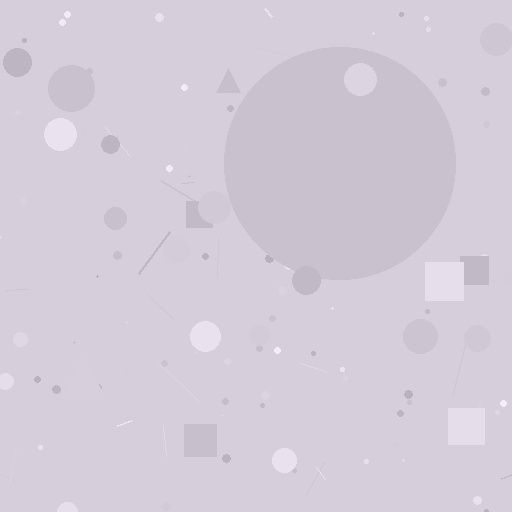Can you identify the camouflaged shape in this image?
The camouflaged shape is a circle.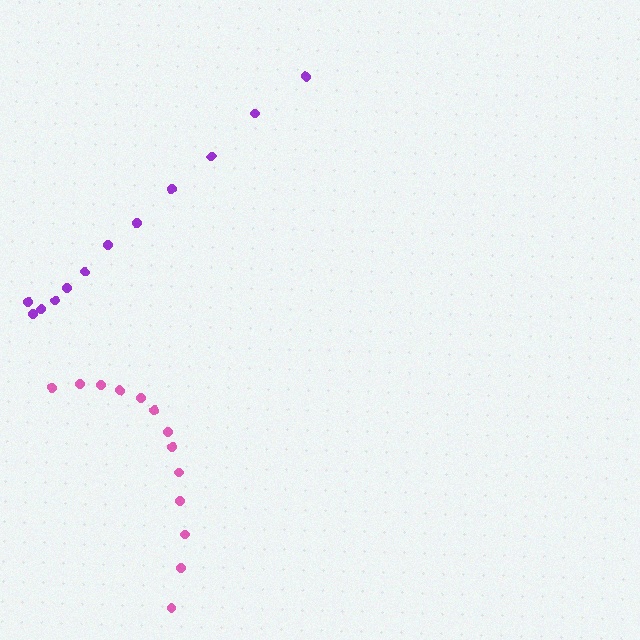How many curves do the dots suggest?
There are 2 distinct paths.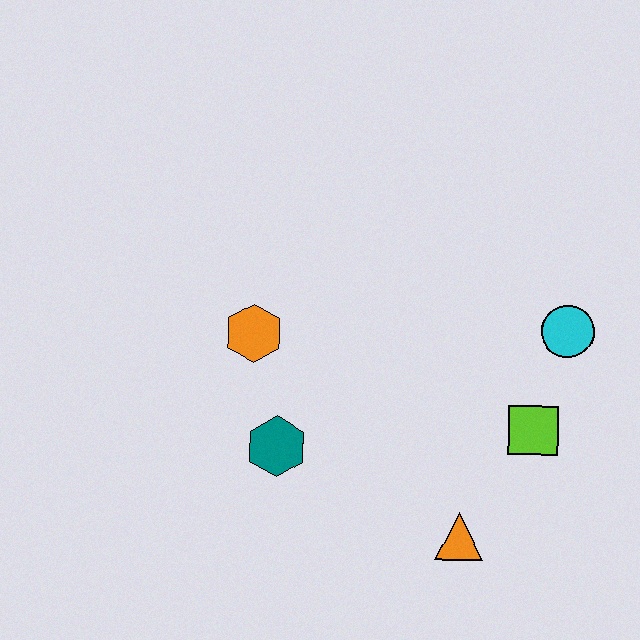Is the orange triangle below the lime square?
Yes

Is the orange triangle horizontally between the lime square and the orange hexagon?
Yes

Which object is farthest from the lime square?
The orange hexagon is farthest from the lime square.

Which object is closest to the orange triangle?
The lime square is closest to the orange triangle.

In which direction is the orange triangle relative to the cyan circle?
The orange triangle is below the cyan circle.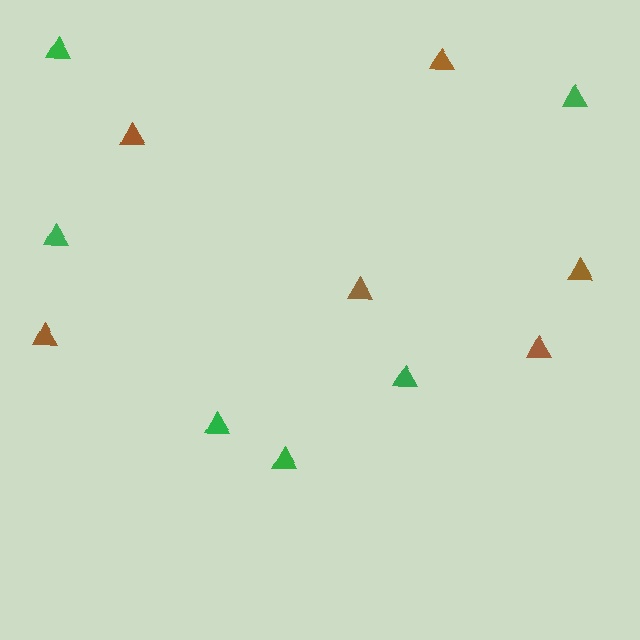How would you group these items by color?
There are 2 groups: one group of green triangles (6) and one group of brown triangles (6).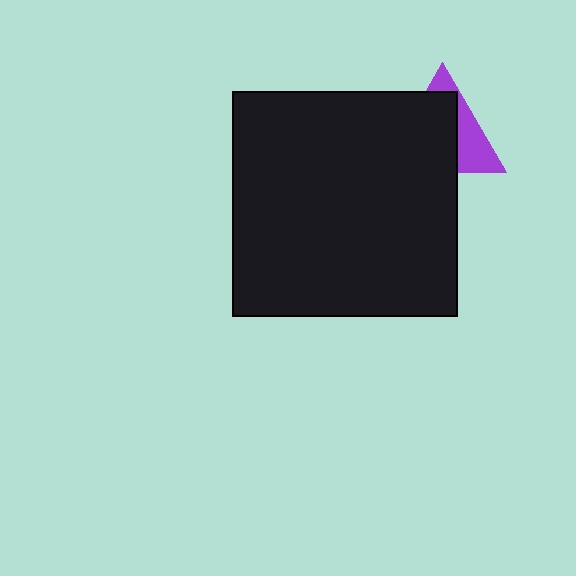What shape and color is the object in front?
The object in front is a black square.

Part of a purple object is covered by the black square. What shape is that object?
It is a triangle.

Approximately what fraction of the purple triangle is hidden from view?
Roughly 63% of the purple triangle is hidden behind the black square.